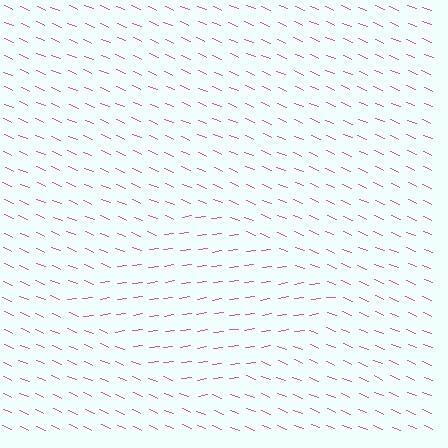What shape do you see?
I see a diamond.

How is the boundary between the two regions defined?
The boundary is defined purely by a change in line orientation (approximately 31 degrees difference). All lines are the same color and thickness.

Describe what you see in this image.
The image is filled with small pink line segments. A diamond region in the image has lines oriented differently from the surrounding lines, creating a visible texture boundary.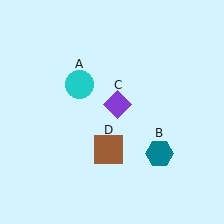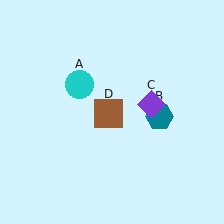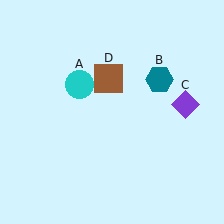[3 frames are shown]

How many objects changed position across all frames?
3 objects changed position: teal hexagon (object B), purple diamond (object C), brown square (object D).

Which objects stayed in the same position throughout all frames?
Cyan circle (object A) remained stationary.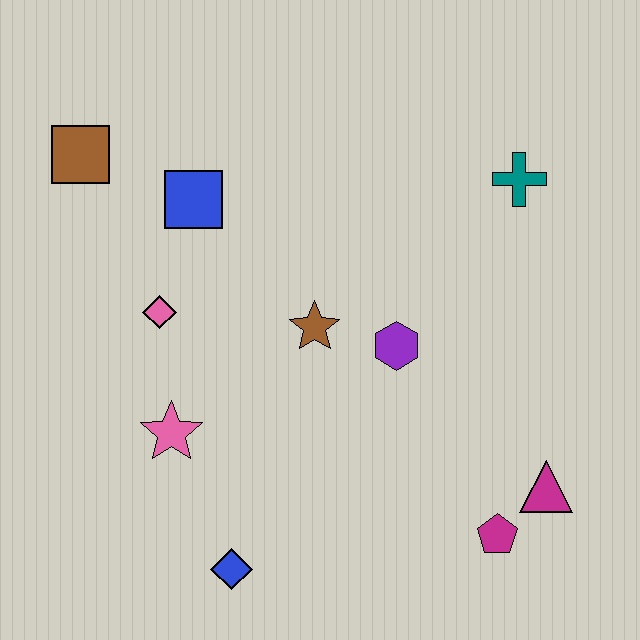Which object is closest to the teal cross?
The purple hexagon is closest to the teal cross.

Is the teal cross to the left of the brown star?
No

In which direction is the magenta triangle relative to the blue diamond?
The magenta triangle is to the right of the blue diamond.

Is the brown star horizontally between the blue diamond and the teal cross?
Yes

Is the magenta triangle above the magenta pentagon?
Yes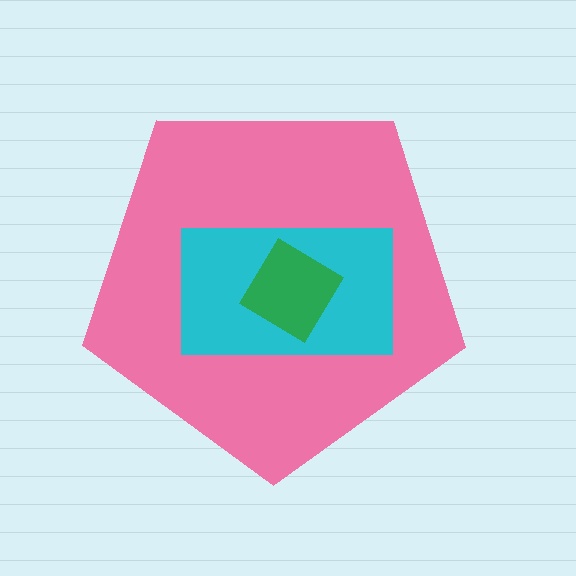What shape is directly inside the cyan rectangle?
The green diamond.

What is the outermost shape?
The pink pentagon.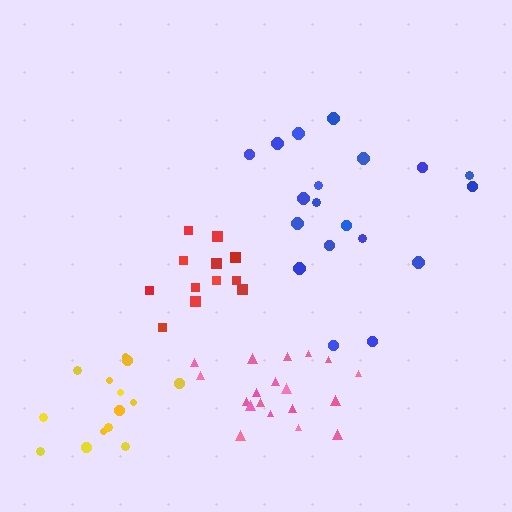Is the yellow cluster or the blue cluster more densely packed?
Yellow.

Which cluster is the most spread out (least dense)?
Blue.